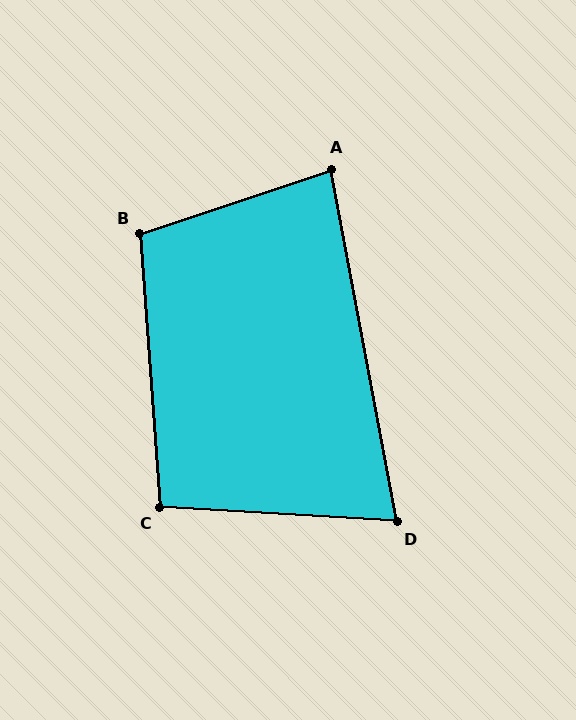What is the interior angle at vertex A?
Approximately 82 degrees (acute).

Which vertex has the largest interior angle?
B, at approximately 104 degrees.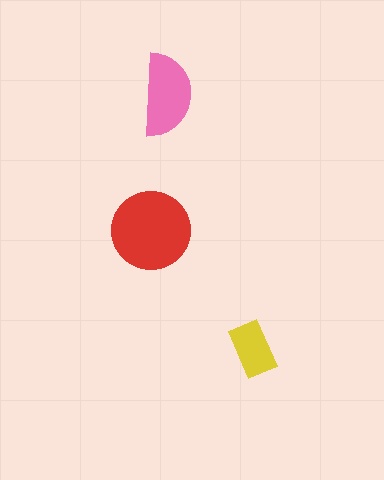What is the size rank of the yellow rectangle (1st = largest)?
3rd.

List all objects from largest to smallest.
The red circle, the pink semicircle, the yellow rectangle.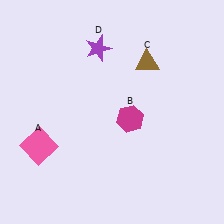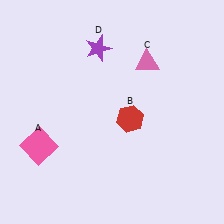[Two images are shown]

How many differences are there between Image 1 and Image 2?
There are 2 differences between the two images.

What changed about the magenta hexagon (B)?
In Image 1, B is magenta. In Image 2, it changed to red.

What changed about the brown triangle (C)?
In Image 1, C is brown. In Image 2, it changed to pink.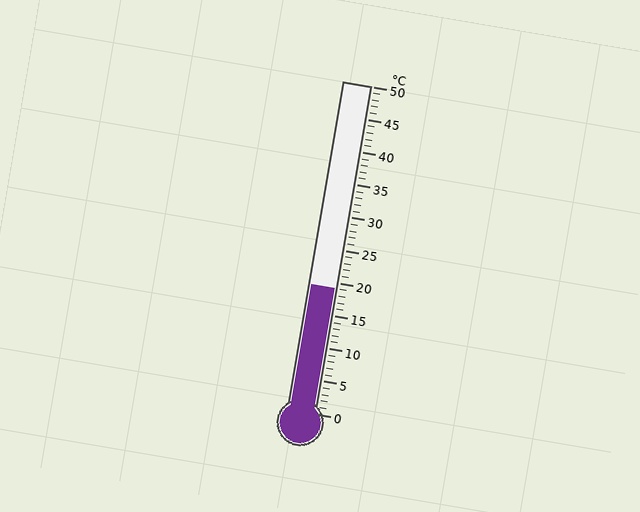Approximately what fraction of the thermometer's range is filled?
The thermometer is filled to approximately 40% of its range.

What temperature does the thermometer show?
The thermometer shows approximately 19°C.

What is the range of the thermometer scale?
The thermometer scale ranges from 0°C to 50°C.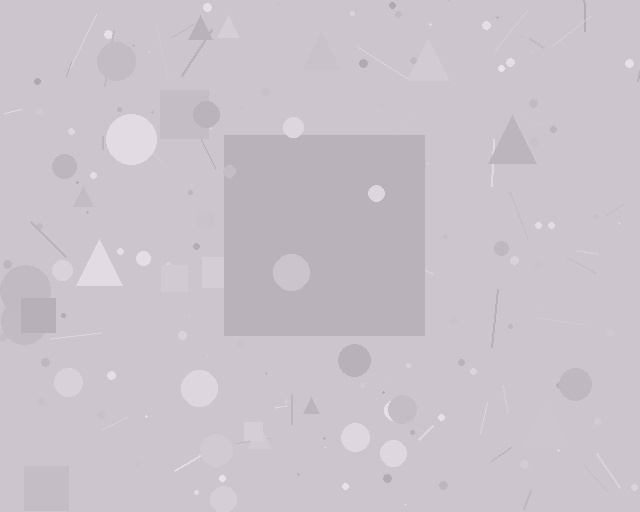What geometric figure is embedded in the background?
A square is embedded in the background.